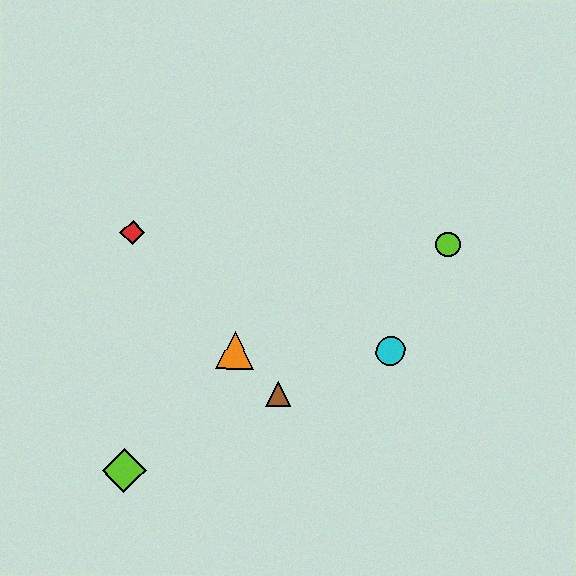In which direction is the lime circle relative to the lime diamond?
The lime circle is to the right of the lime diamond.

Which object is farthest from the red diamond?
The lime circle is farthest from the red diamond.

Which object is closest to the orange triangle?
The brown triangle is closest to the orange triangle.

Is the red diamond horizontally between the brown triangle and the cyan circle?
No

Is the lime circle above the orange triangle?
Yes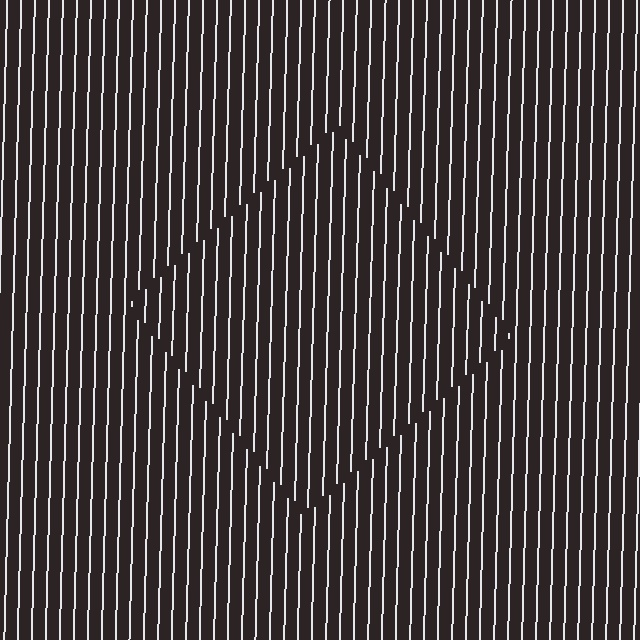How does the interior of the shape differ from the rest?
The interior of the shape contains the same grating, shifted by half a period — the contour is defined by the phase discontinuity where line-ends from the inner and outer gratings abut.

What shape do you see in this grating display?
An illusory square. The interior of the shape contains the same grating, shifted by half a period — the contour is defined by the phase discontinuity where line-ends from the inner and outer gratings abut.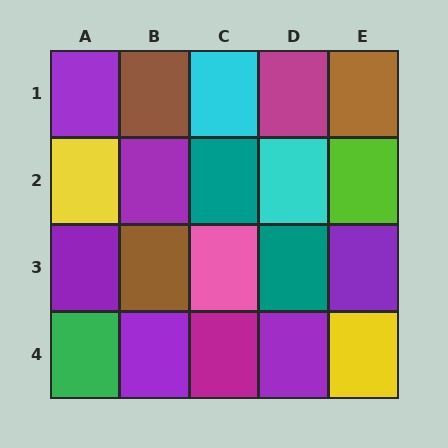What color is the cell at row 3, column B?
Brown.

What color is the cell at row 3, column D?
Teal.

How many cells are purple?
6 cells are purple.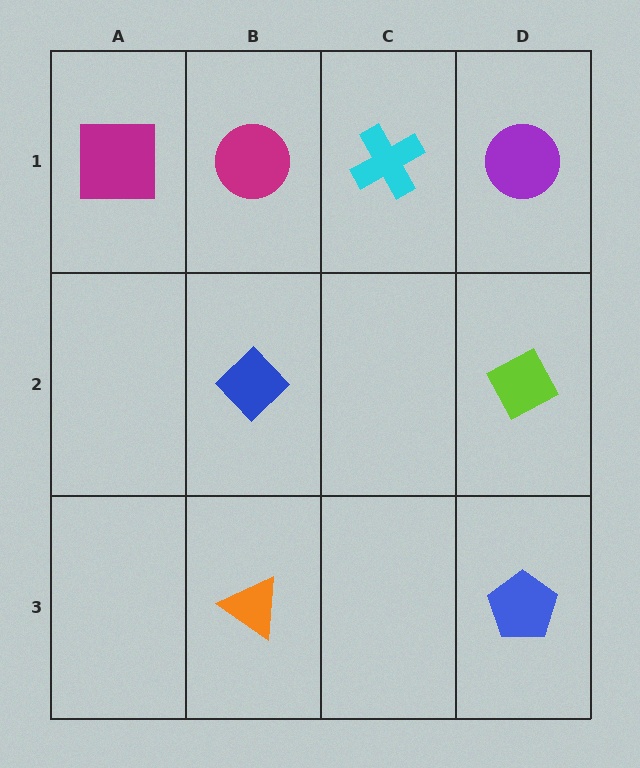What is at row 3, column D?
A blue pentagon.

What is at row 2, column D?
A lime diamond.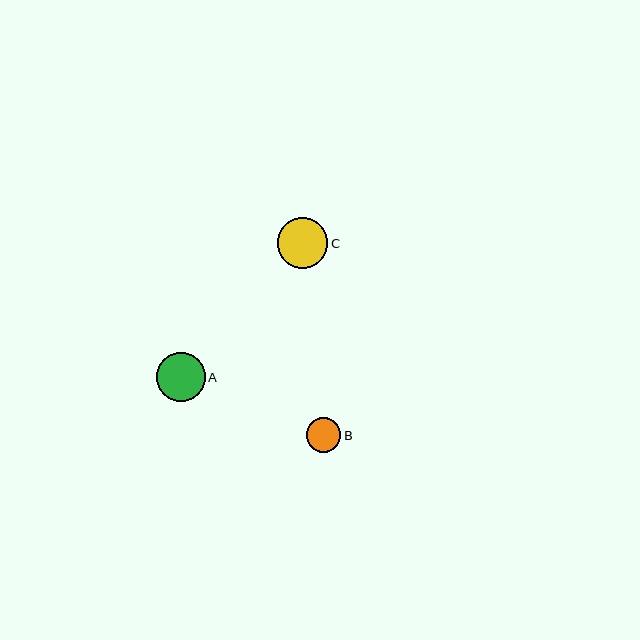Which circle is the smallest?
Circle B is the smallest with a size of approximately 34 pixels.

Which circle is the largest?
Circle C is the largest with a size of approximately 51 pixels.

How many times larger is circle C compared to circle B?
Circle C is approximately 1.5 times the size of circle B.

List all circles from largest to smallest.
From largest to smallest: C, A, B.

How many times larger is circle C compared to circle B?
Circle C is approximately 1.5 times the size of circle B.